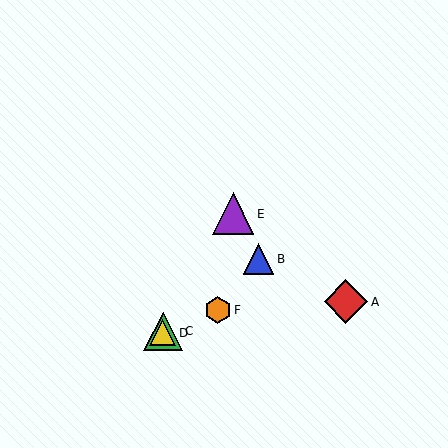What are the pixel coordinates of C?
Object C is at (163, 331).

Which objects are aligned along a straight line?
Objects C, D, E are aligned along a straight line.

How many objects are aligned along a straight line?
3 objects (C, D, E) are aligned along a straight line.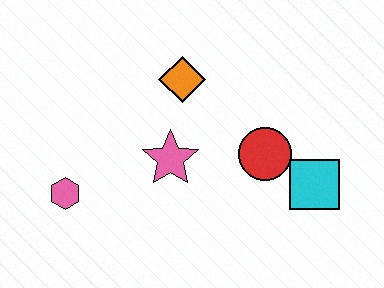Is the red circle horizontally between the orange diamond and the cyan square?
Yes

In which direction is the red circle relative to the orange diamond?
The red circle is to the right of the orange diamond.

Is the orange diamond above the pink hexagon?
Yes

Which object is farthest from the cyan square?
The pink hexagon is farthest from the cyan square.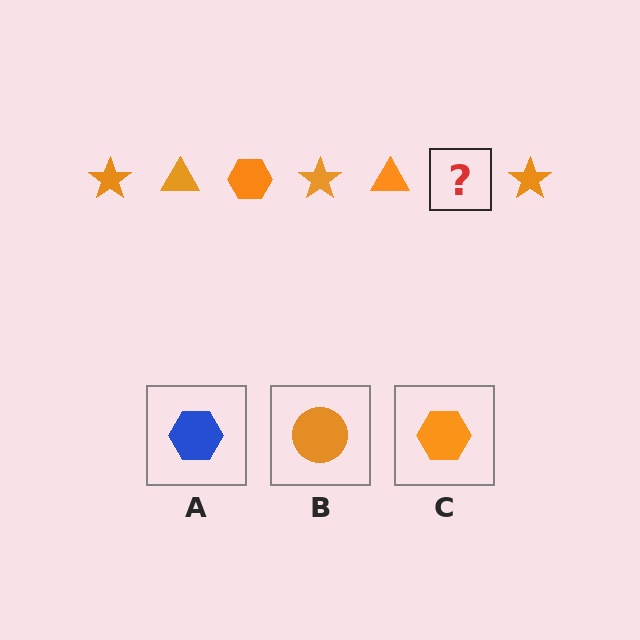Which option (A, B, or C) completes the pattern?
C.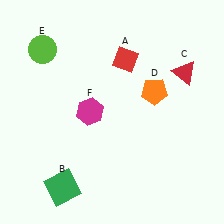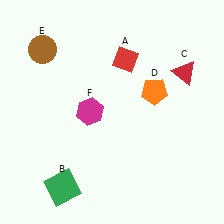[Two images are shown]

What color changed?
The circle (E) changed from lime in Image 1 to brown in Image 2.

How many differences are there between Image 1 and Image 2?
There is 1 difference between the two images.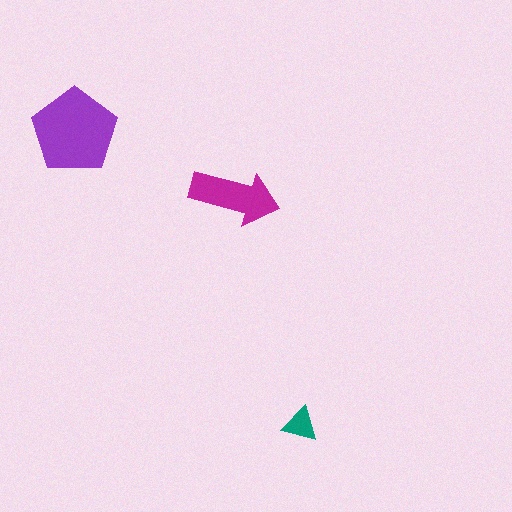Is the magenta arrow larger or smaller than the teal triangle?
Larger.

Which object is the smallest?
The teal triangle.